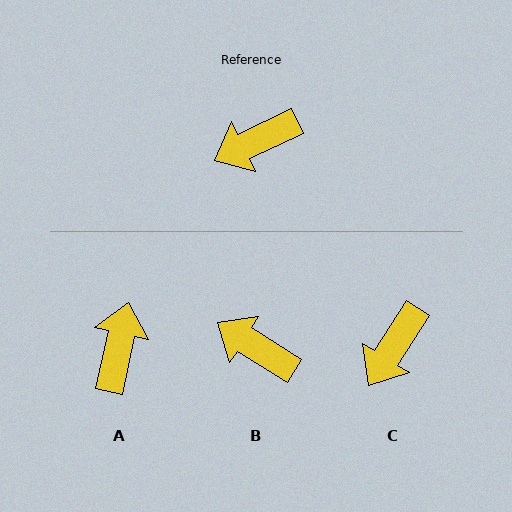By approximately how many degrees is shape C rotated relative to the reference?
Approximately 32 degrees counter-clockwise.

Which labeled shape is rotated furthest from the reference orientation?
A, about 128 degrees away.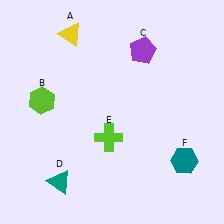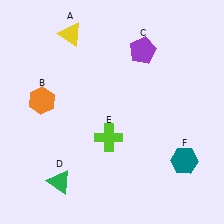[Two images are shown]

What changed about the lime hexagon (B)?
In Image 1, B is lime. In Image 2, it changed to orange.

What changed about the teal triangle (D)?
In Image 1, D is teal. In Image 2, it changed to green.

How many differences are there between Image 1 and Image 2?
There are 2 differences between the two images.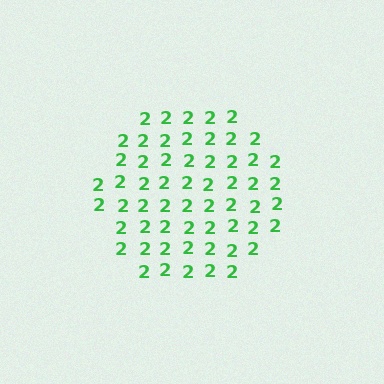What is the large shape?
The large shape is a hexagon.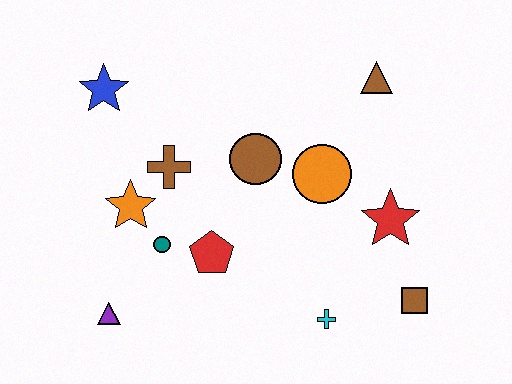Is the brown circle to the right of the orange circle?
No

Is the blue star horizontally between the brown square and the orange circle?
No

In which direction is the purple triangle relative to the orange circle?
The purple triangle is to the left of the orange circle.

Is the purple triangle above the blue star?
No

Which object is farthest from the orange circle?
The purple triangle is farthest from the orange circle.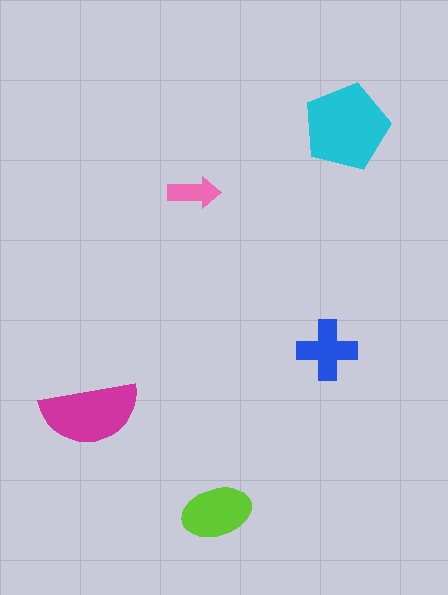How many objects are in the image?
There are 5 objects in the image.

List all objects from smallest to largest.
The pink arrow, the blue cross, the lime ellipse, the magenta semicircle, the cyan pentagon.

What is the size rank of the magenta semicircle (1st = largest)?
2nd.